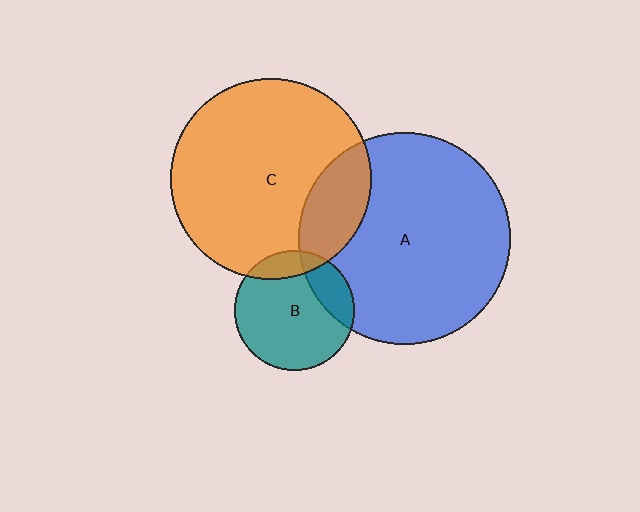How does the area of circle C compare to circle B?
Approximately 2.8 times.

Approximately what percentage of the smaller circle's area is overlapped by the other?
Approximately 20%.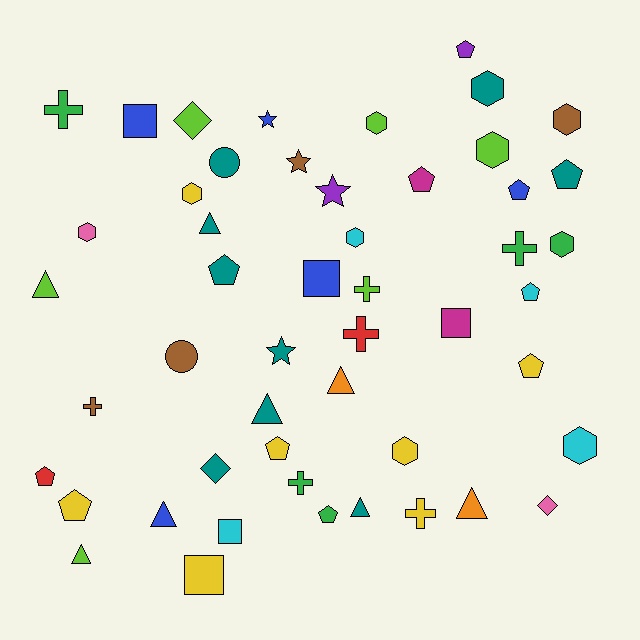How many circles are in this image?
There are 2 circles.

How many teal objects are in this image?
There are 9 teal objects.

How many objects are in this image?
There are 50 objects.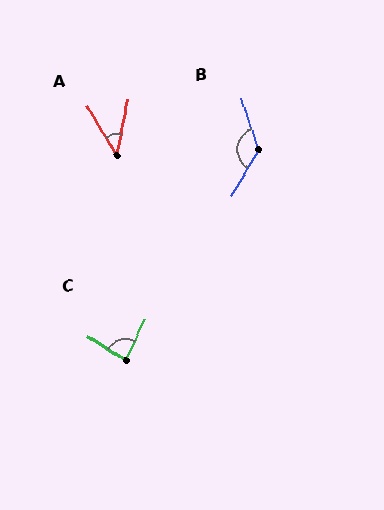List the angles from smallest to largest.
A (42°), C (82°), B (132°).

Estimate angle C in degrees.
Approximately 82 degrees.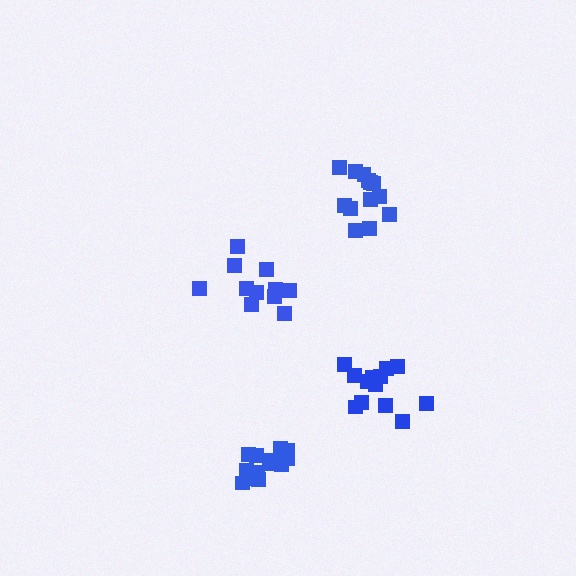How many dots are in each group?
Group 1: 13 dots, Group 2: 15 dots, Group 3: 11 dots, Group 4: 13 dots (52 total).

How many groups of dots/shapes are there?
There are 4 groups.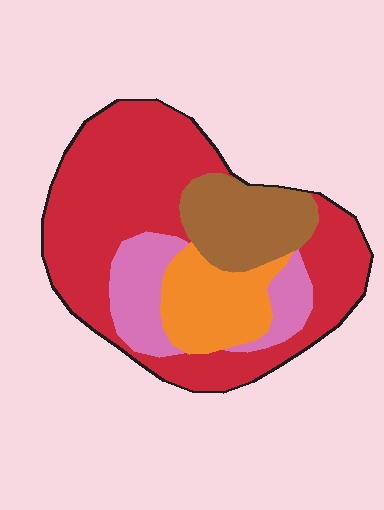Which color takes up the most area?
Red, at roughly 55%.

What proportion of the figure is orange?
Orange takes up about one eighth (1/8) of the figure.